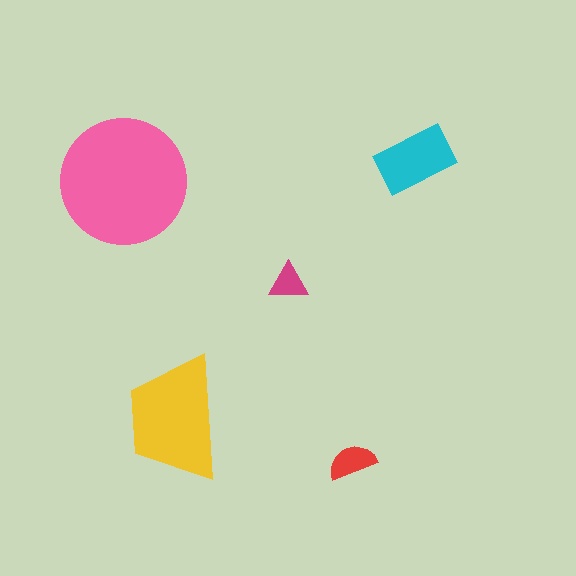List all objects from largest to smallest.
The pink circle, the yellow trapezoid, the cyan rectangle, the red semicircle, the magenta triangle.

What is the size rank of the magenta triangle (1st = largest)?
5th.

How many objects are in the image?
There are 5 objects in the image.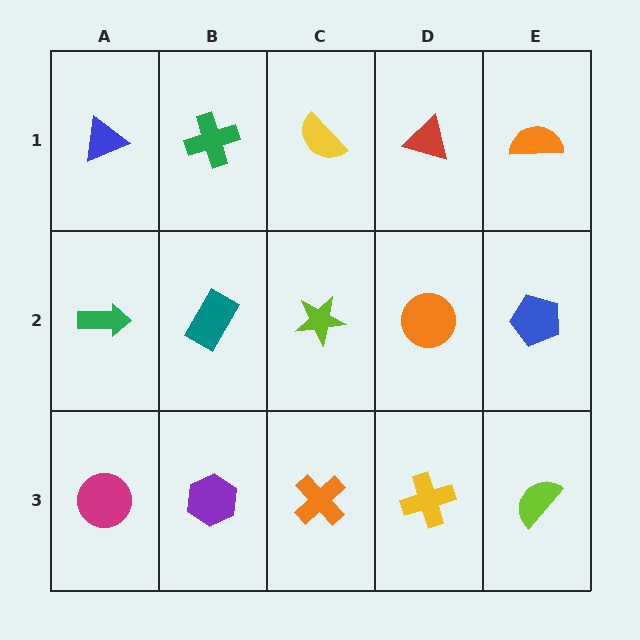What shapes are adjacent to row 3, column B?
A teal rectangle (row 2, column B), a magenta circle (row 3, column A), an orange cross (row 3, column C).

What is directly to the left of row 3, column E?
A yellow cross.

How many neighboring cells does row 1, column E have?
2.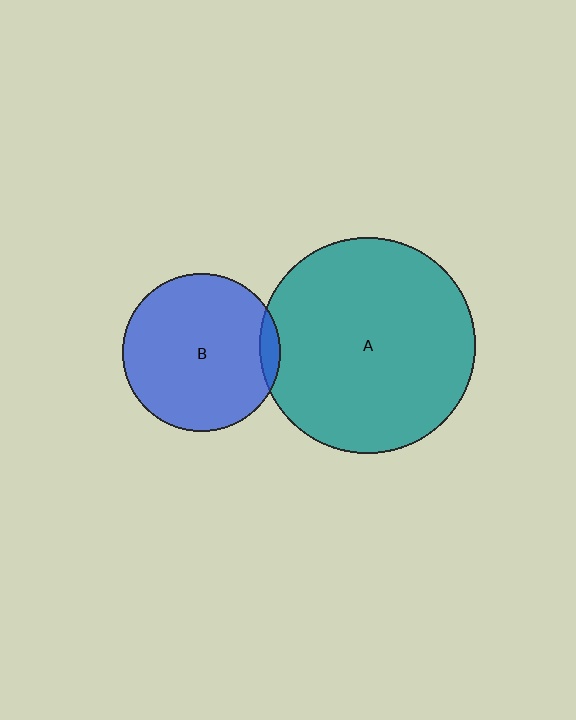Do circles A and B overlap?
Yes.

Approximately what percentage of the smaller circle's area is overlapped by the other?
Approximately 5%.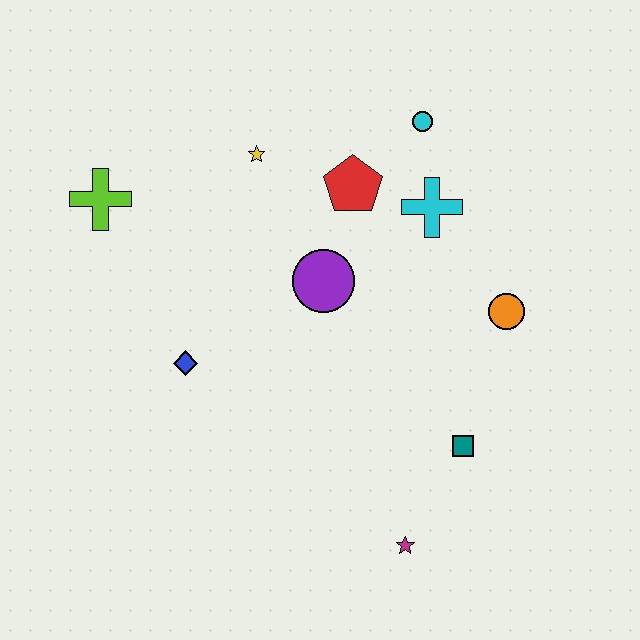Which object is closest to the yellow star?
The red pentagon is closest to the yellow star.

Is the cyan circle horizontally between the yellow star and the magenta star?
No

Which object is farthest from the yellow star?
The magenta star is farthest from the yellow star.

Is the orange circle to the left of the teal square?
No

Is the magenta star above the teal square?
No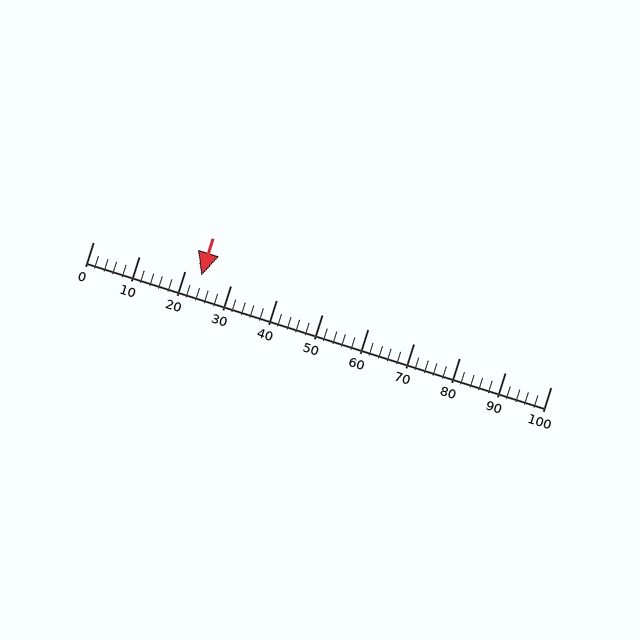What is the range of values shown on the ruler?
The ruler shows values from 0 to 100.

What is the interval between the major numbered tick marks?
The major tick marks are spaced 10 units apart.